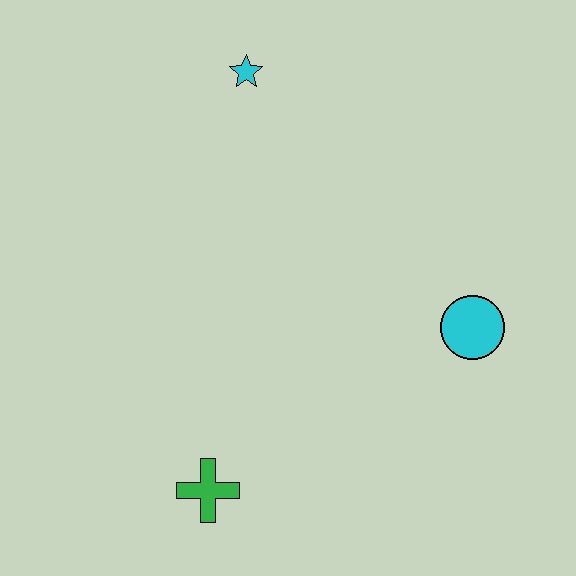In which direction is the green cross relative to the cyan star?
The green cross is below the cyan star.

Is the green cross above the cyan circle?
No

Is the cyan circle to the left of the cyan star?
No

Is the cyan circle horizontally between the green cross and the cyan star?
No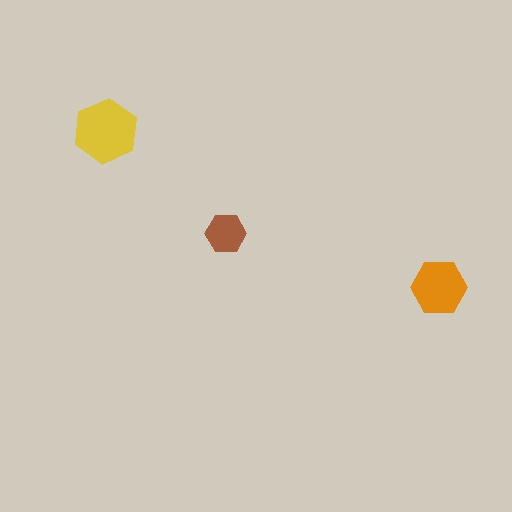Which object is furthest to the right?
The orange hexagon is rightmost.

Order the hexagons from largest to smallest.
the yellow one, the orange one, the brown one.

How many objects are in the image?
There are 3 objects in the image.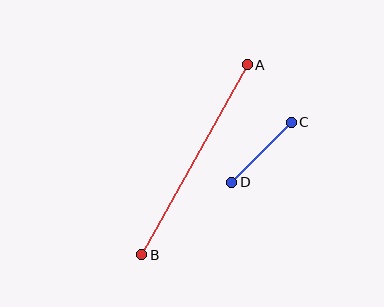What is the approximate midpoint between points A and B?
The midpoint is at approximately (195, 160) pixels.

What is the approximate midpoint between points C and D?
The midpoint is at approximately (262, 152) pixels.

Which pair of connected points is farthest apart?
Points A and B are farthest apart.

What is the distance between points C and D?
The distance is approximately 85 pixels.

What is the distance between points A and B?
The distance is approximately 217 pixels.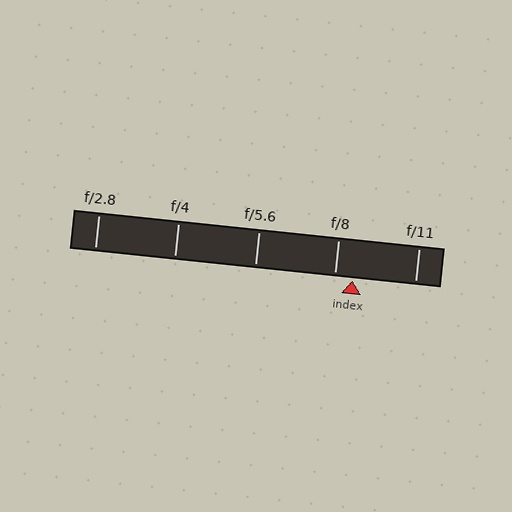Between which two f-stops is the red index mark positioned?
The index mark is between f/8 and f/11.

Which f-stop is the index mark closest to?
The index mark is closest to f/8.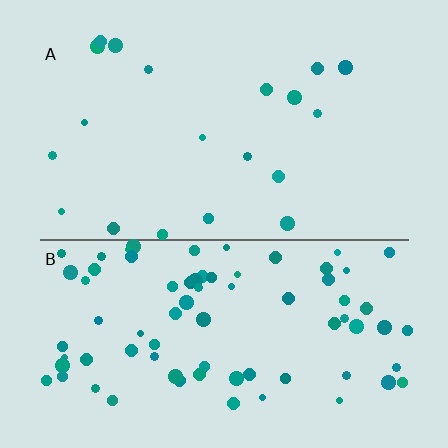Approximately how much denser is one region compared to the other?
Approximately 3.9× — region B over region A.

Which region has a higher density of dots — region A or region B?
B (the bottom).